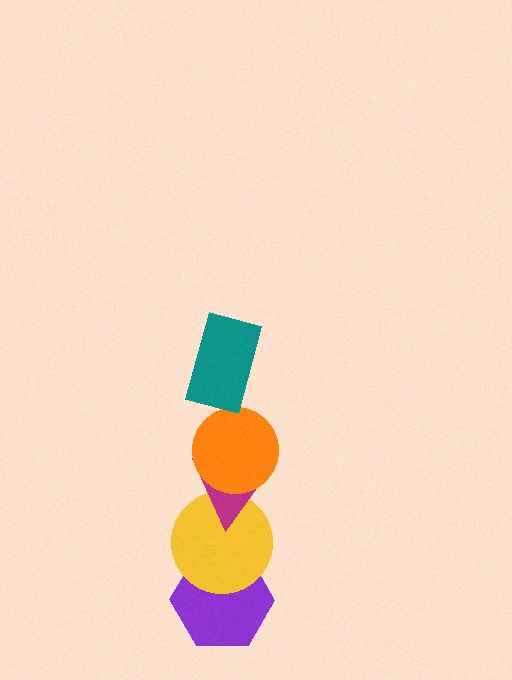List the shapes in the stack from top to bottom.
From top to bottom: the teal rectangle, the orange circle, the magenta triangle, the yellow circle, the purple hexagon.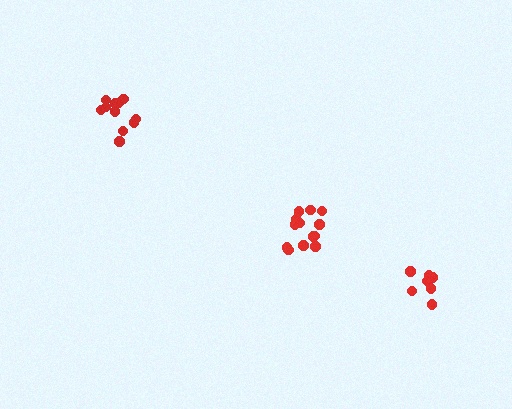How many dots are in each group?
Group 1: 13 dots, Group 2: 7 dots, Group 3: 11 dots (31 total).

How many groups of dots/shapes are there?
There are 3 groups.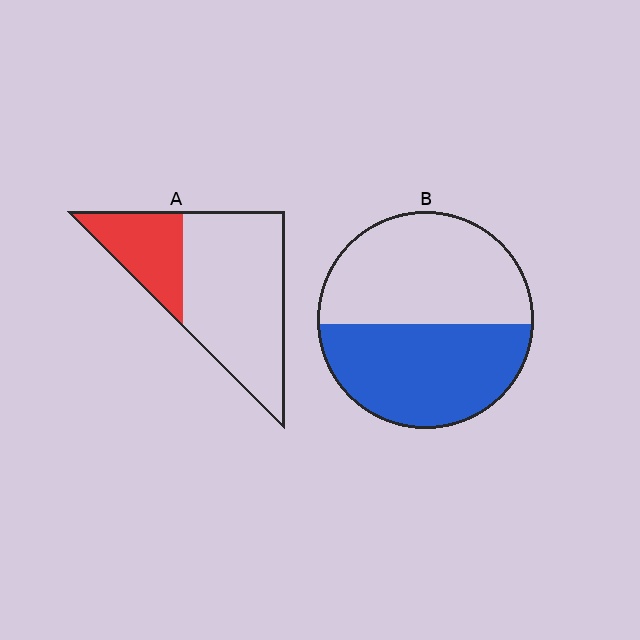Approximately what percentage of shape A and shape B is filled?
A is approximately 30% and B is approximately 50%.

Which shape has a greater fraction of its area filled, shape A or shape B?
Shape B.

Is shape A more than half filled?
No.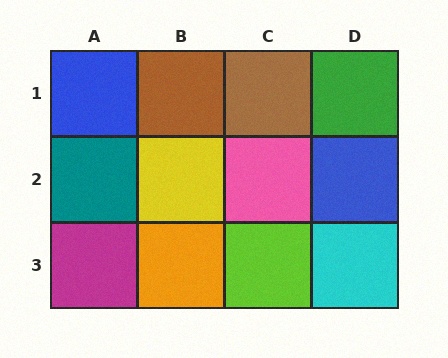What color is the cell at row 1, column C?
Brown.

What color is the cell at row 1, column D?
Green.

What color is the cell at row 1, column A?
Blue.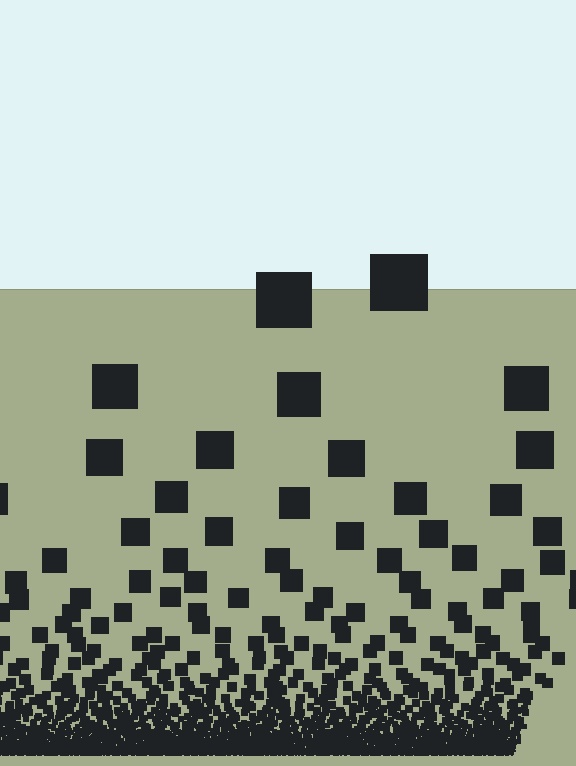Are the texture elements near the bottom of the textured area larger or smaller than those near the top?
Smaller. The gradient is inverted — elements near the bottom are smaller and denser.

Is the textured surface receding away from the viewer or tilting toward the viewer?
The surface appears to tilt toward the viewer. Texture elements get larger and sparser toward the top.